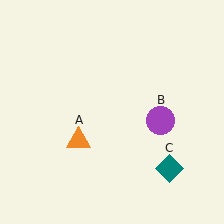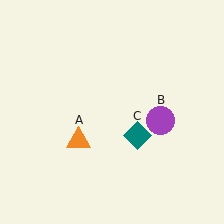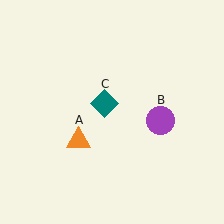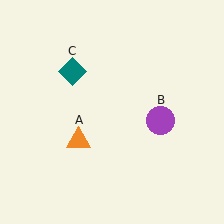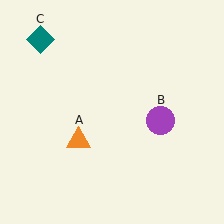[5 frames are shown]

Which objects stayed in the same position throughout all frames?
Orange triangle (object A) and purple circle (object B) remained stationary.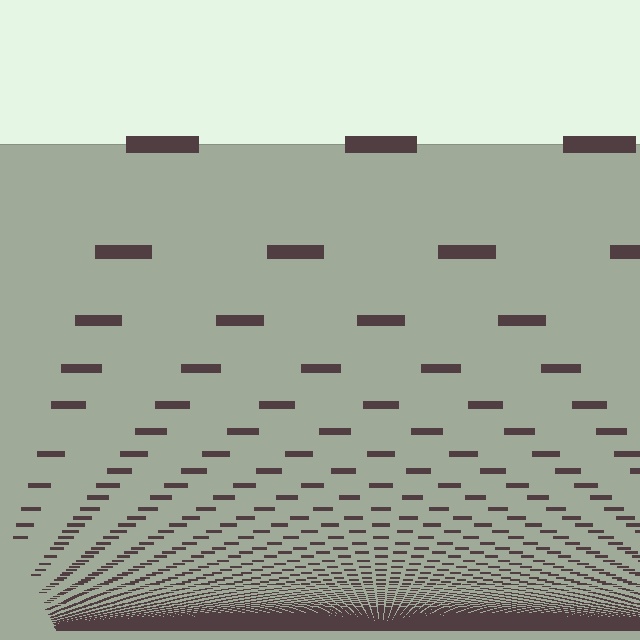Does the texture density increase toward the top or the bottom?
Density increases toward the bottom.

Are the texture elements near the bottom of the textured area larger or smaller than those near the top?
Smaller. The gradient is inverted — elements near the bottom are smaller and denser.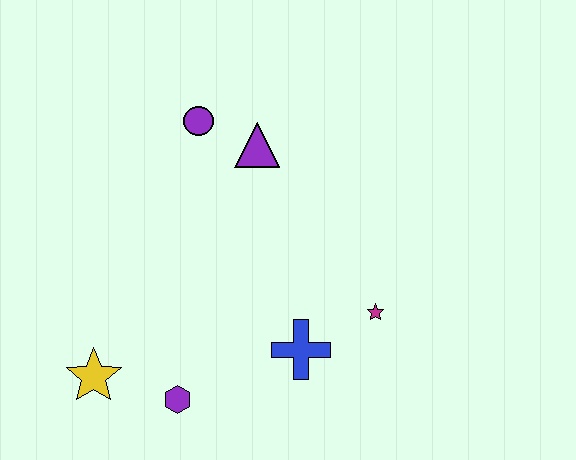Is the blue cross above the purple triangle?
No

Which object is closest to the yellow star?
The purple hexagon is closest to the yellow star.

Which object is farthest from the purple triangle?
The yellow star is farthest from the purple triangle.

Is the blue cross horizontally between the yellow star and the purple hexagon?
No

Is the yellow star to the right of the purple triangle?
No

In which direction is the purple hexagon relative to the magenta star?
The purple hexagon is to the left of the magenta star.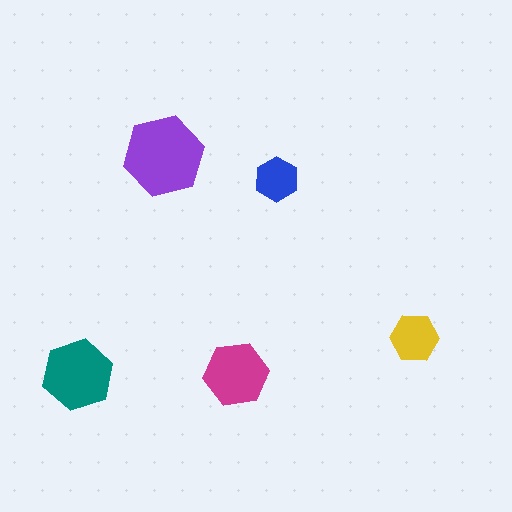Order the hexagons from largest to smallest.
the purple one, the teal one, the magenta one, the yellow one, the blue one.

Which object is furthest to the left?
The teal hexagon is leftmost.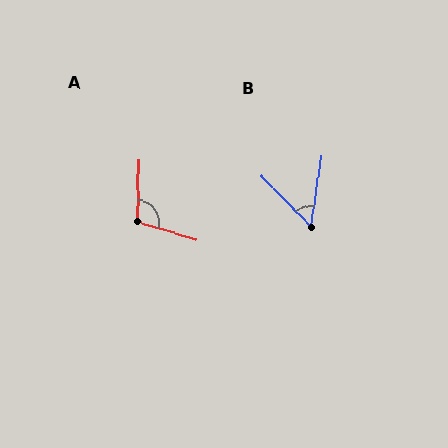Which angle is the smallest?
B, at approximately 53 degrees.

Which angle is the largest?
A, at approximately 106 degrees.